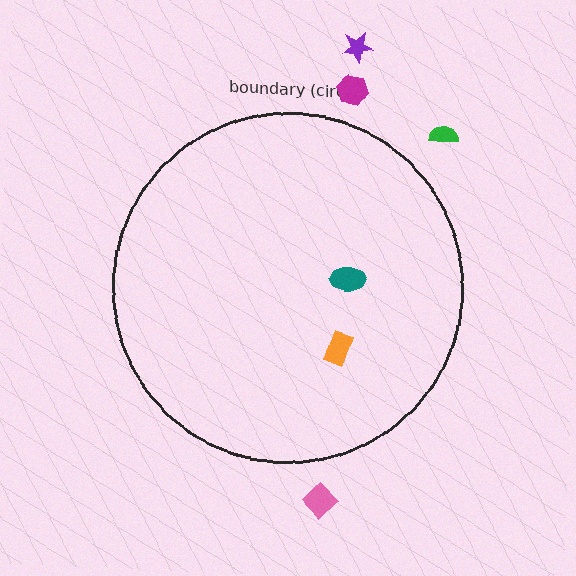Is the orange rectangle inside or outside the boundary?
Inside.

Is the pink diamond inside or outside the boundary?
Outside.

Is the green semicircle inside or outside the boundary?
Outside.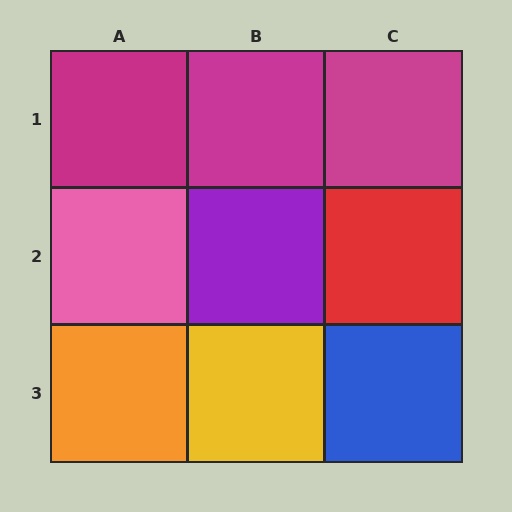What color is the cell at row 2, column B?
Purple.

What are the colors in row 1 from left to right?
Magenta, magenta, magenta.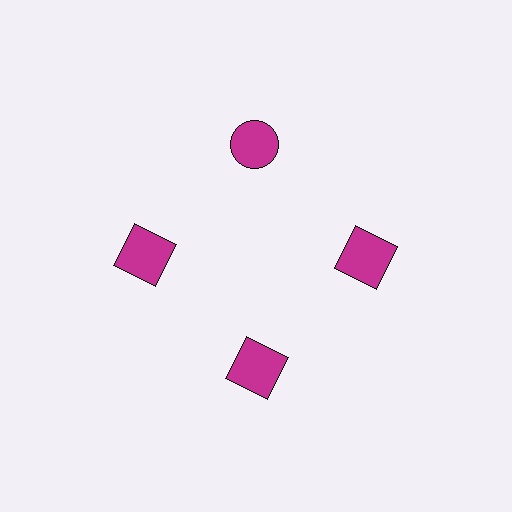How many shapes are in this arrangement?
There are 4 shapes arranged in a ring pattern.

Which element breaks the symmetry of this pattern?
The magenta circle at roughly the 12 o'clock position breaks the symmetry. All other shapes are magenta squares.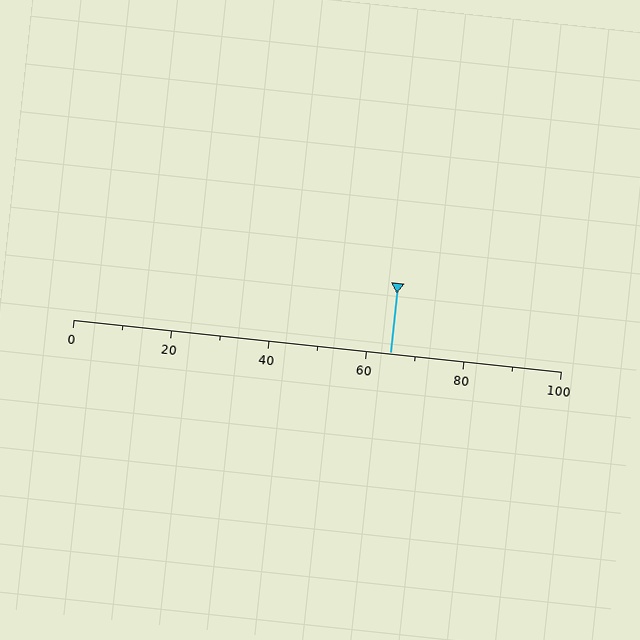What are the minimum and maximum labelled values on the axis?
The axis runs from 0 to 100.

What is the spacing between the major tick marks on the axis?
The major ticks are spaced 20 apart.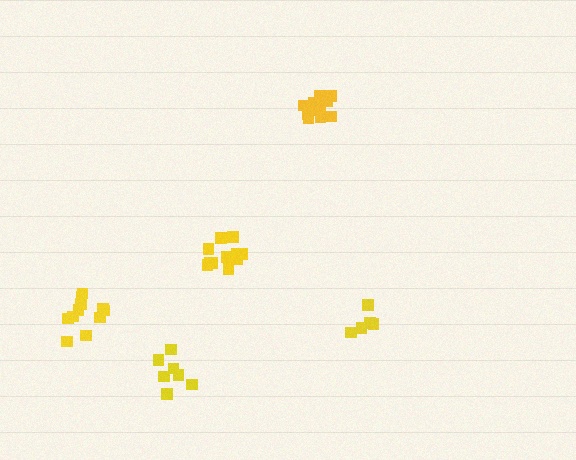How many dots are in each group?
Group 1: 6 dots, Group 2: 7 dots, Group 3: 11 dots, Group 4: 12 dots, Group 5: 12 dots (48 total).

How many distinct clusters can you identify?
There are 5 distinct clusters.